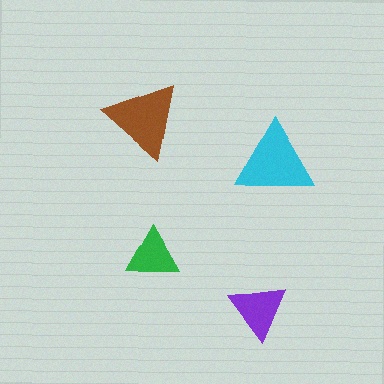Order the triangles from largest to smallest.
the cyan one, the brown one, the purple one, the green one.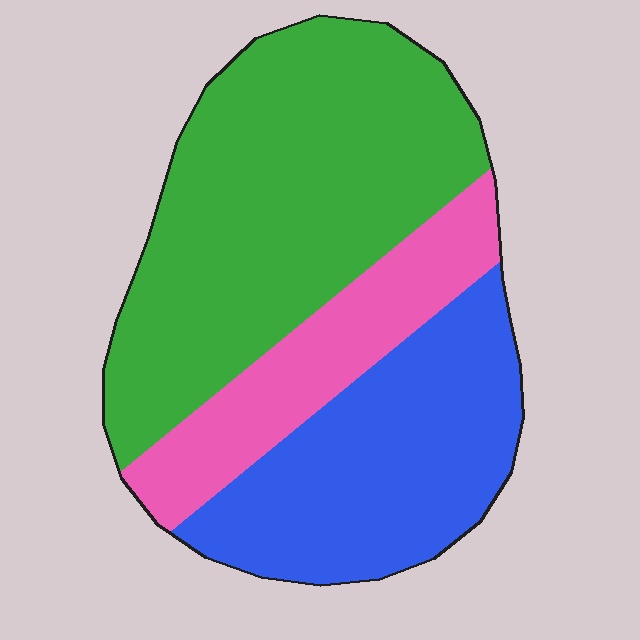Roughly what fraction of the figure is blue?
Blue takes up about one third (1/3) of the figure.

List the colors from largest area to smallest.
From largest to smallest: green, blue, pink.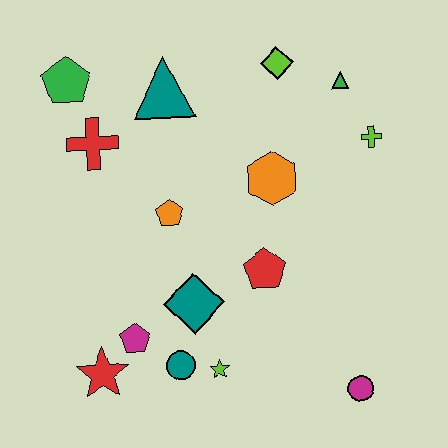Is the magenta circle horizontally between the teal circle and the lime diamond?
No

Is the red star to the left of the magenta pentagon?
Yes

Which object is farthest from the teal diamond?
The green triangle is farthest from the teal diamond.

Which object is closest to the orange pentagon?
The teal diamond is closest to the orange pentagon.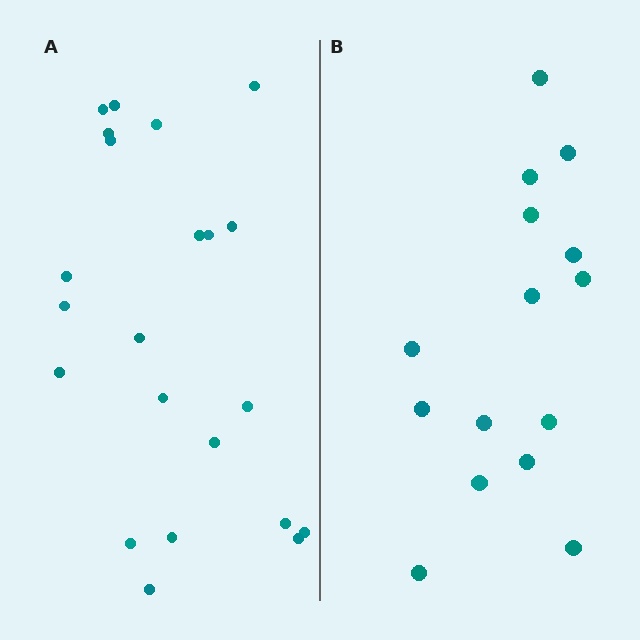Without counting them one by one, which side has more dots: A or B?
Region A (the left region) has more dots.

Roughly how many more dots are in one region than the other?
Region A has roughly 8 or so more dots than region B.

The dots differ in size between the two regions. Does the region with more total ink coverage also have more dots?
No. Region B has more total ink coverage because its dots are larger, but region A actually contains more individual dots. Total area can be misleading — the number of items is what matters here.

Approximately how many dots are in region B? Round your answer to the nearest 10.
About 20 dots. (The exact count is 15, which rounds to 20.)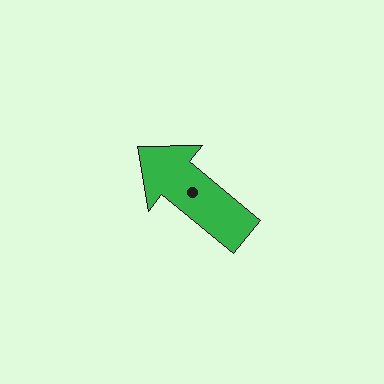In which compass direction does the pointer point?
Northwest.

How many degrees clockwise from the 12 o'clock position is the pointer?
Approximately 310 degrees.